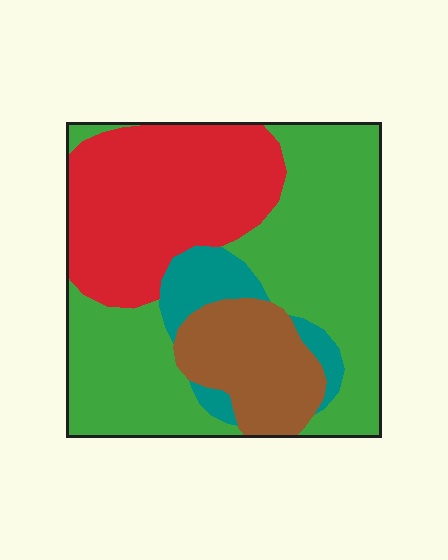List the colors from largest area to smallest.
From largest to smallest: green, red, brown, teal.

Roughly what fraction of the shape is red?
Red covers roughly 30% of the shape.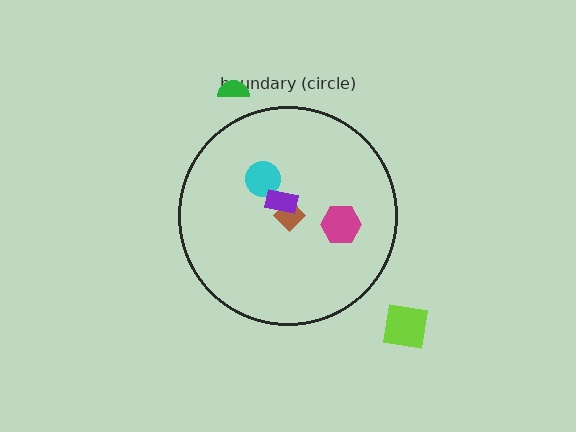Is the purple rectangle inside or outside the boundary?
Inside.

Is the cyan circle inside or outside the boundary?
Inside.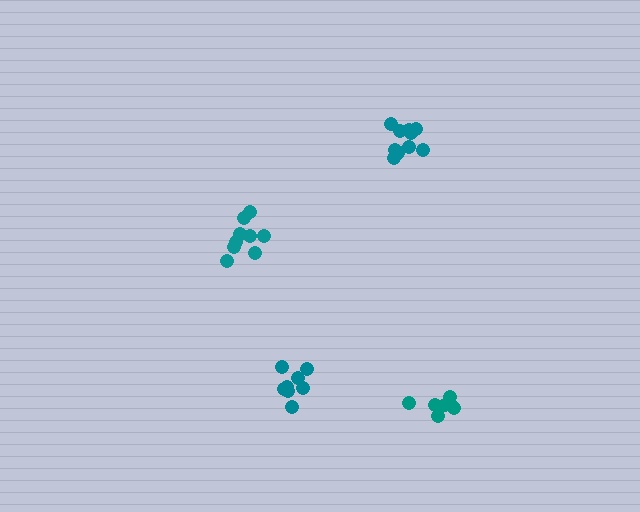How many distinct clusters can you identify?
There are 4 distinct clusters.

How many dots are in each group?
Group 1: 11 dots, Group 2: 8 dots, Group 3: 9 dots, Group 4: 7 dots (35 total).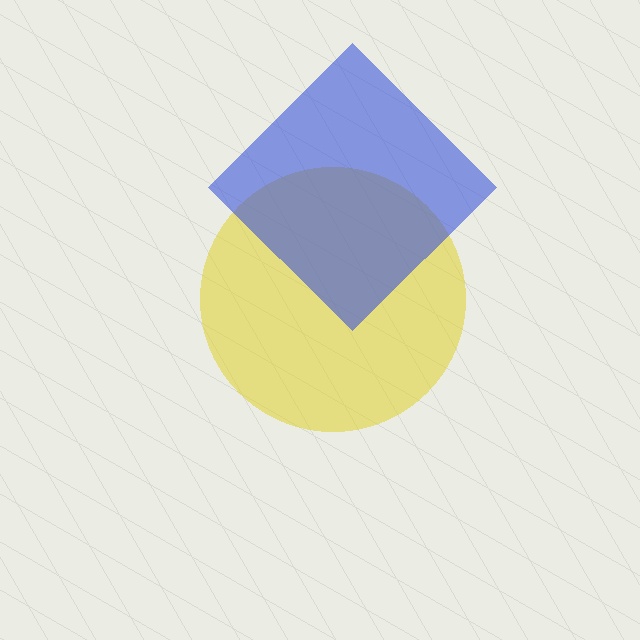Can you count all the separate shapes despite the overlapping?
Yes, there are 2 separate shapes.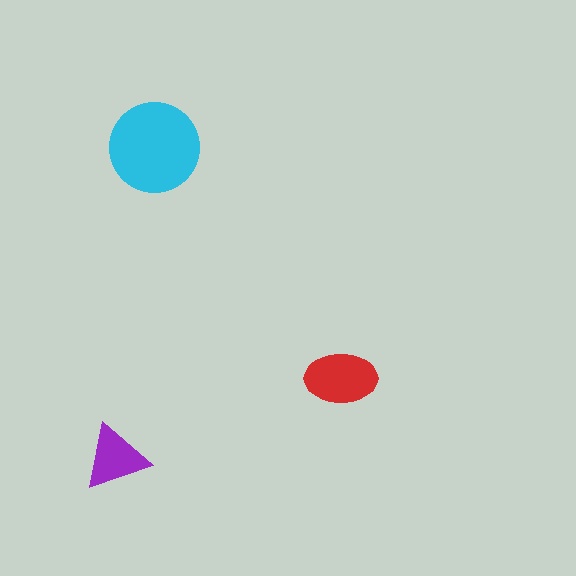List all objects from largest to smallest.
The cyan circle, the red ellipse, the purple triangle.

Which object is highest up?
The cyan circle is topmost.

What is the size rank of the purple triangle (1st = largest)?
3rd.